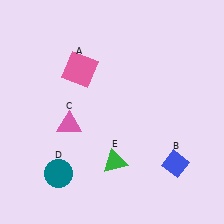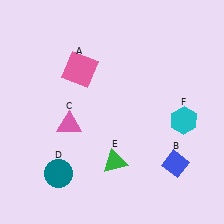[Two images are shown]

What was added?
A cyan hexagon (F) was added in Image 2.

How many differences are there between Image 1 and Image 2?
There is 1 difference between the two images.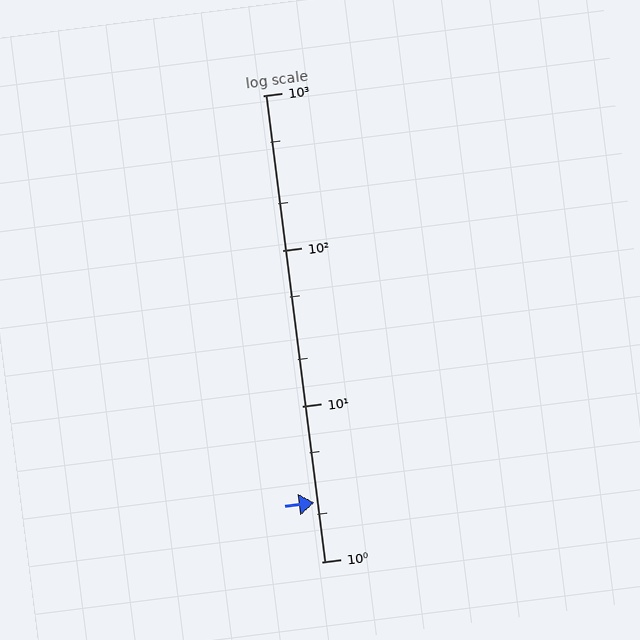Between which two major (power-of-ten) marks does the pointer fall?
The pointer is between 1 and 10.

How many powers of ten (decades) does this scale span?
The scale spans 3 decades, from 1 to 1000.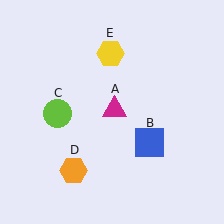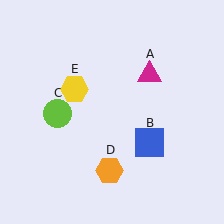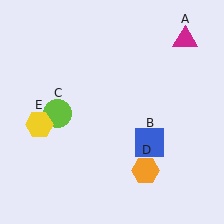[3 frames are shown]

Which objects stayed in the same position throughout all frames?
Blue square (object B) and lime circle (object C) remained stationary.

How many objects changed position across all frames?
3 objects changed position: magenta triangle (object A), orange hexagon (object D), yellow hexagon (object E).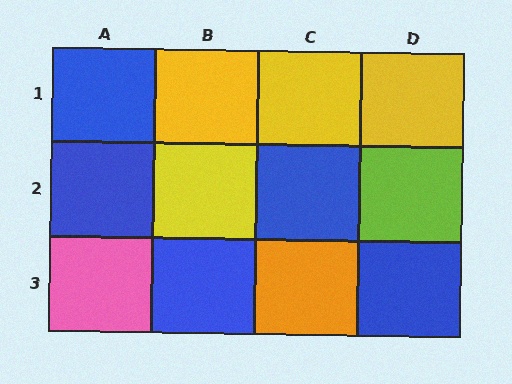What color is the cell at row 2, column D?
Lime.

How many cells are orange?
1 cell is orange.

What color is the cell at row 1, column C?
Yellow.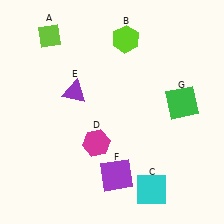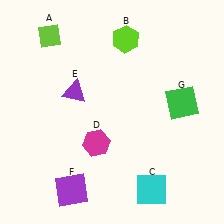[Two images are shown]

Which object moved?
The purple square (F) moved left.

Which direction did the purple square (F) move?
The purple square (F) moved left.